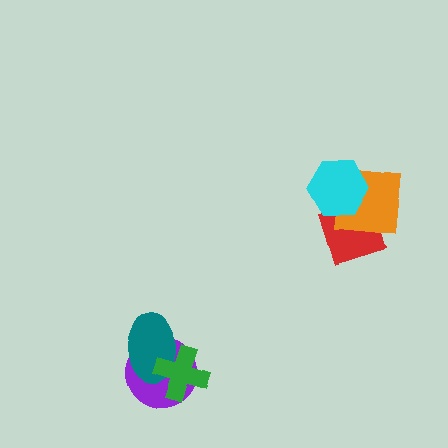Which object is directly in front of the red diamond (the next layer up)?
The orange square is directly in front of the red diamond.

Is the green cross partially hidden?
No, no other shape covers it.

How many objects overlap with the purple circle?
2 objects overlap with the purple circle.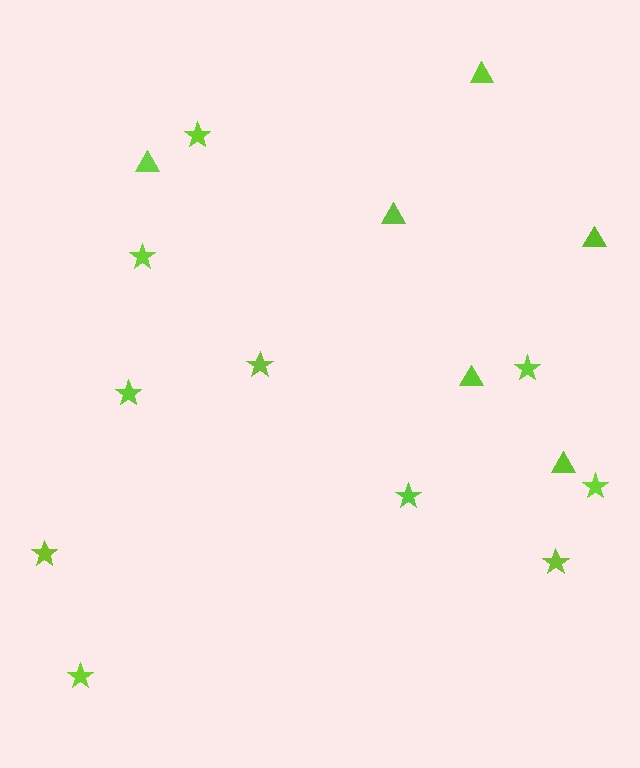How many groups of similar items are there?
There are 2 groups: one group of triangles (6) and one group of stars (10).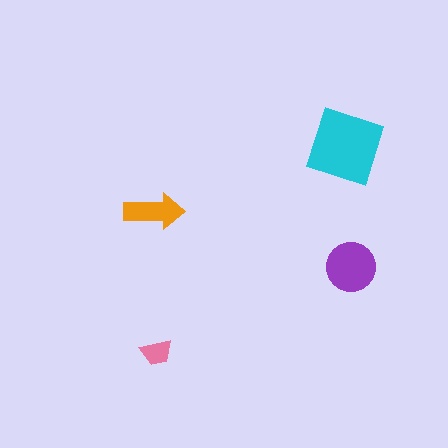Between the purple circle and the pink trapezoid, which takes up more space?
The purple circle.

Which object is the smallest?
The pink trapezoid.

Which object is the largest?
The cyan diamond.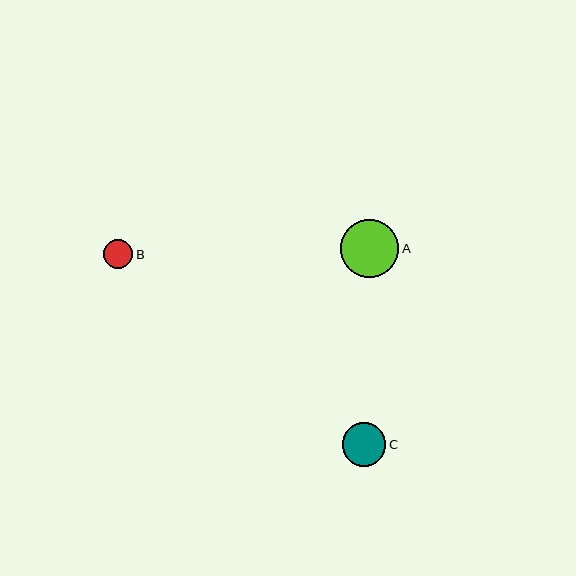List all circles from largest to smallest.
From largest to smallest: A, C, B.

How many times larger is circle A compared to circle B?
Circle A is approximately 2.0 times the size of circle B.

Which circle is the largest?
Circle A is the largest with a size of approximately 58 pixels.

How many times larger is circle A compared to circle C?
Circle A is approximately 1.3 times the size of circle C.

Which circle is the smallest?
Circle B is the smallest with a size of approximately 29 pixels.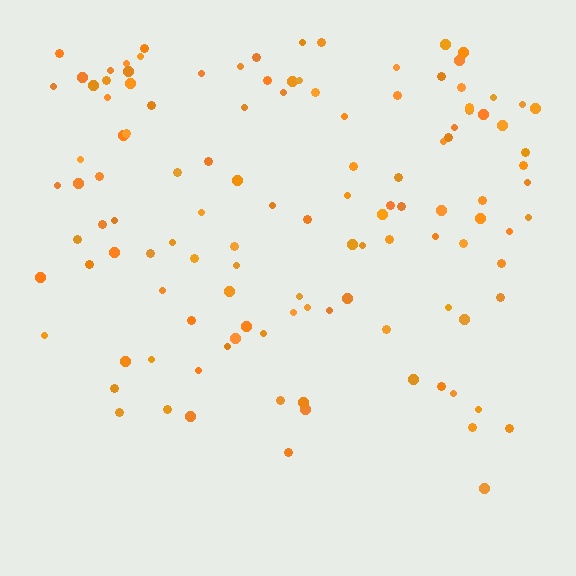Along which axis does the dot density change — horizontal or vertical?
Vertical.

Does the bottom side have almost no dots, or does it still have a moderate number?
Still a moderate number, just noticeably fewer than the top.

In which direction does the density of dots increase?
From bottom to top, with the top side densest.